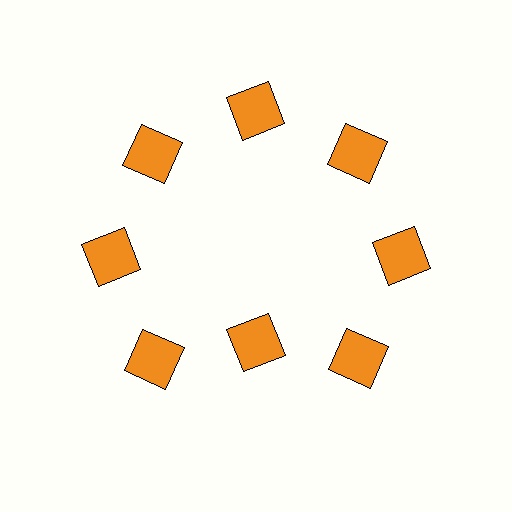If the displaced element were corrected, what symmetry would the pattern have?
It would have 8-fold rotational symmetry — the pattern would map onto itself every 45 degrees.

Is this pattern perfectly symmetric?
No. The 8 orange squares are arranged in a ring, but one element near the 6 o'clock position is pulled inward toward the center, breaking the 8-fold rotational symmetry.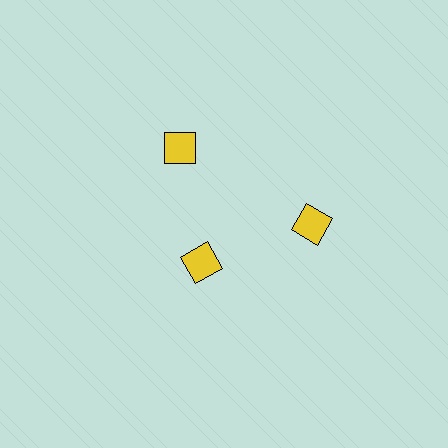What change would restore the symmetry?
The symmetry would be restored by moving it outward, back onto the ring so that all 3 diamonds sit at equal angles and equal distance from the center.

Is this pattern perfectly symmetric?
No. The 3 yellow diamonds are arranged in a ring, but one element near the 7 o'clock position is pulled inward toward the center, breaking the 3-fold rotational symmetry.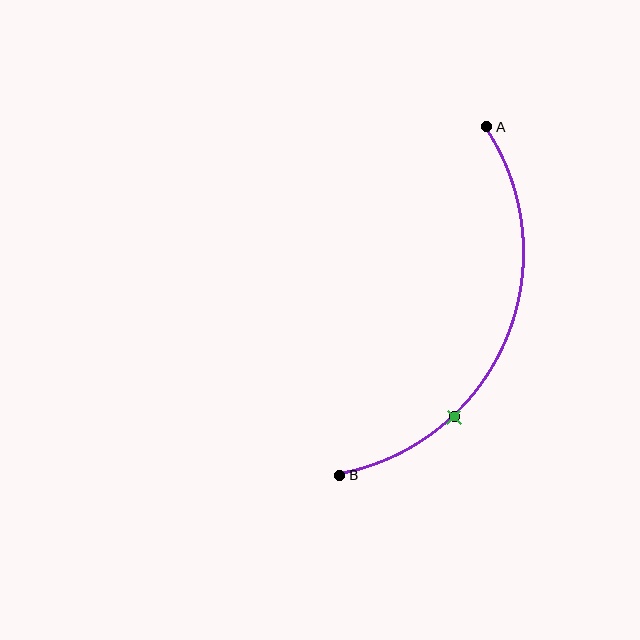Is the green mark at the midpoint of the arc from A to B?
No. The green mark lies on the arc but is closer to endpoint B. The arc midpoint would be at the point on the curve equidistant along the arc from both A and B.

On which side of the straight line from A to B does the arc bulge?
The arc bulges to the right of the straight line connecting A and B.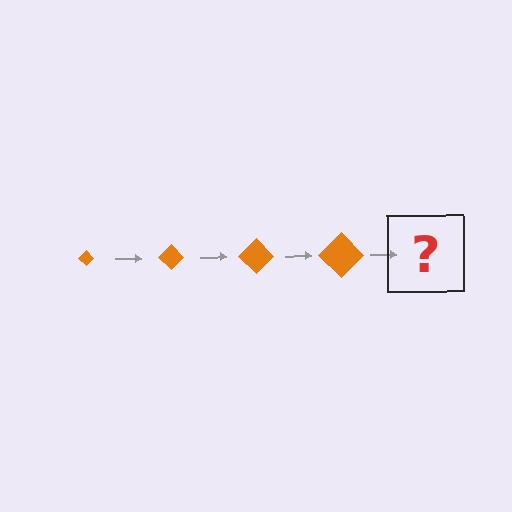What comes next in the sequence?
The next element should be an orange diamond, larger than the previous one.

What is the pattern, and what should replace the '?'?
The pattern is that the diamond gets progressively larger each step. The '?' should be an orange diamond, larger than the previous one.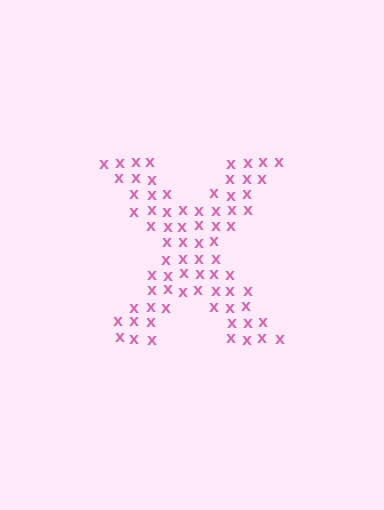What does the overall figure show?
The overall figure shows the letter X.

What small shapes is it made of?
It is made of small letter X's.